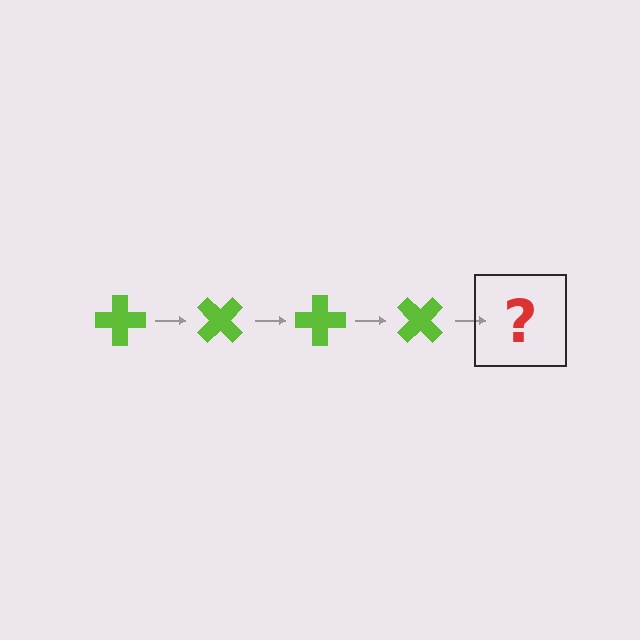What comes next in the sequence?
The next element should be a lime cross rotated 180 degrees.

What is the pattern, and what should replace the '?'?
The pattern is that the cross rotates 45 degrees each step. The '?' should be a lime cross rotated 180 degrees.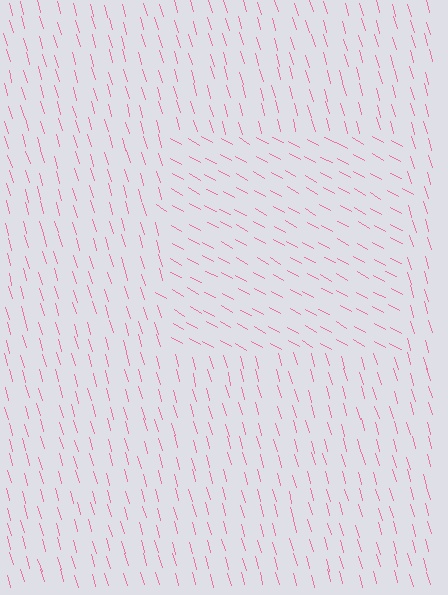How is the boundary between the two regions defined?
The boundary is defined purely by a change in line orientation (approximately 45 degrees difference). All lines are the same color and thickness.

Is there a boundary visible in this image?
Yes, there is a texture boundary formed by a change in line orientation.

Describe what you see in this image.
The image is filled with small pink line segments. A rectangle region in the image has lines oriented differently from the surrounding lines, creating a visible texture boundary.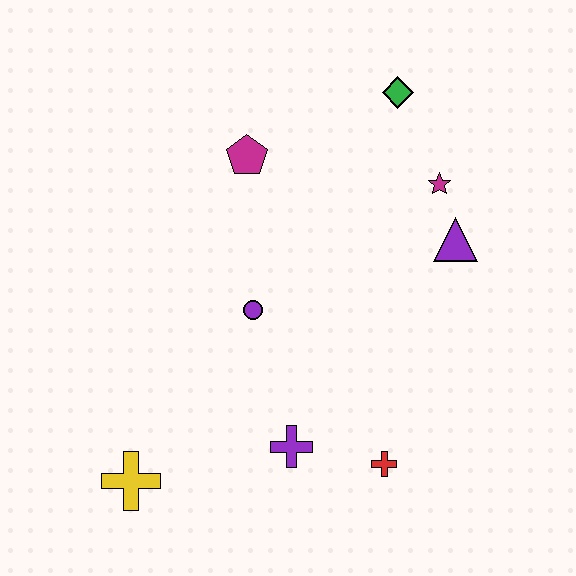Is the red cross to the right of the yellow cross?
Yes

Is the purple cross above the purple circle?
No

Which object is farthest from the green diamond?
The yellow cross is farthest from the green diamond.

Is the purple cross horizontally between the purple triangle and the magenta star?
No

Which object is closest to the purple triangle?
The magenta star is closest to the purple triangle.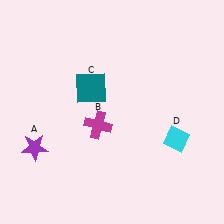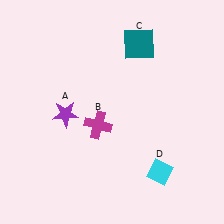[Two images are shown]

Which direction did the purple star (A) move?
The purple star (A) moved up.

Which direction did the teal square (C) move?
The teal square (C) moved right.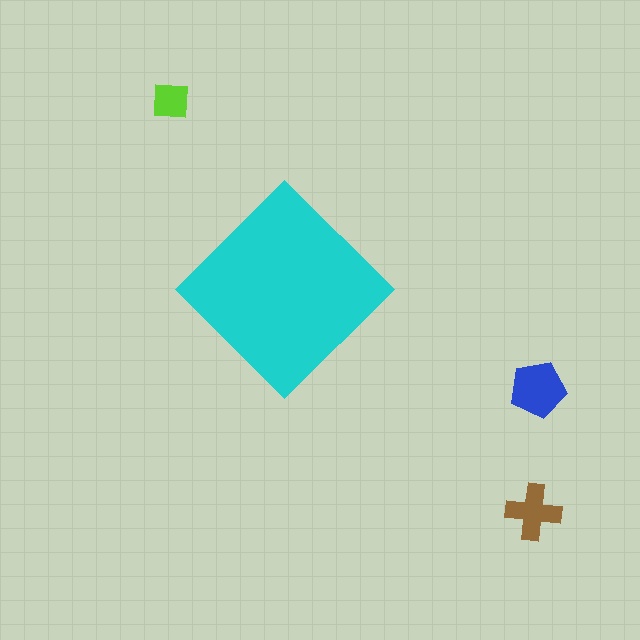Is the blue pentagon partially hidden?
No, the blue pentagon is fully visible.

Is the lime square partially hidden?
No, the lime square is fully visible.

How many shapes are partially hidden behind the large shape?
0 shapes are partially hidden.